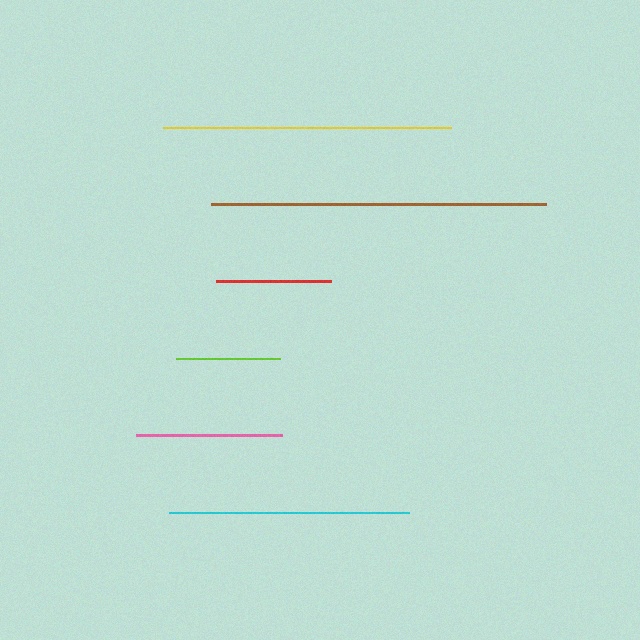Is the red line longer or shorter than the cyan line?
The cyan line is longer than the red line.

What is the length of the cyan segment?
The cyan segment is approximately 240 pixels long.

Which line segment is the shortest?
The lime line is the shortest at approximately 104 pixels.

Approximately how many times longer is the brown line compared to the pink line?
The brown line is approximately 2.3 times the length of the pink line.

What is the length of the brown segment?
The brown segment is approximately 335 pixels long.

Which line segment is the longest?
The brown line is the longest at approximately 335 pixels.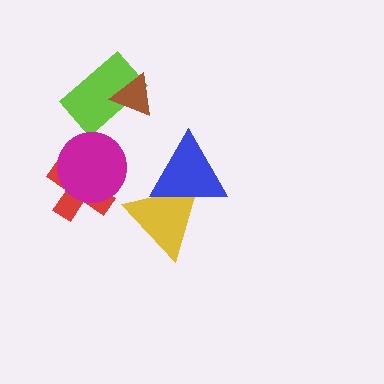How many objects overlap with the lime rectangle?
1 object overlaps with the lime rectangle.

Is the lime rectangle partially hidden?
Yes, it is partially covered by another shape.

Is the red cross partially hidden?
Yes, it is partially covered by another shape.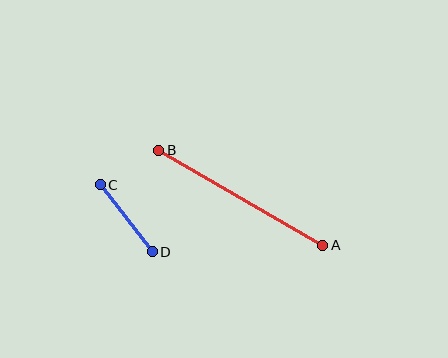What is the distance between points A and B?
The distance is approximately 189 pixels.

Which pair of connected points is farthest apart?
Points A and B are farthest apart.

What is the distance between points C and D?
The distance is approximately 85 pixels.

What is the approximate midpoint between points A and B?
The midpoint is at approximately (241, 198) pixels.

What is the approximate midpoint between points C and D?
The midpoint is at approximately (126, 218) pixels.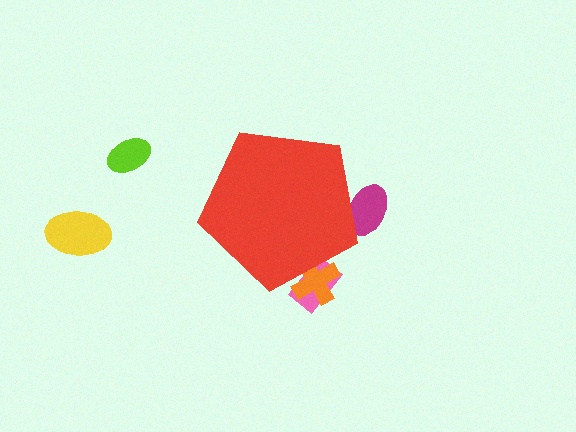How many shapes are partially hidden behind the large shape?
3 shapes are partially hidden.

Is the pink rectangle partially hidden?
Yes, the pink rectangle is partially hidden behind the red pentagon.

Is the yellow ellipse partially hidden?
No, the yellow ellipse is fully visible.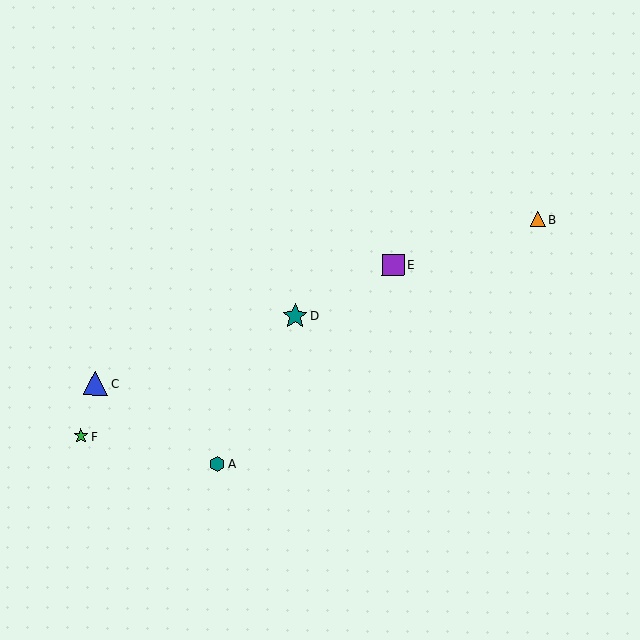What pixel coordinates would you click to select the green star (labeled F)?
Click at (81, 436) to select the green star F.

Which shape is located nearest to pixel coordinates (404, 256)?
The purple square (labeled E) at (393, 265) is nearest to that location.